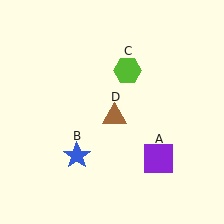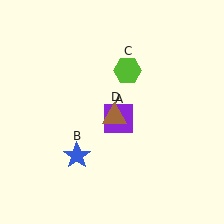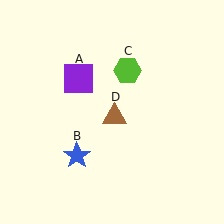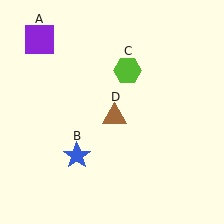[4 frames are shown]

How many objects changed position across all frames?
1 object changed position: purple square (object A).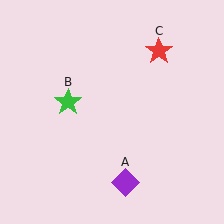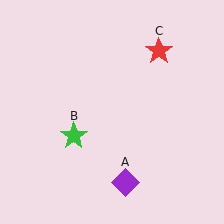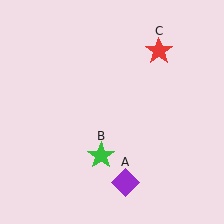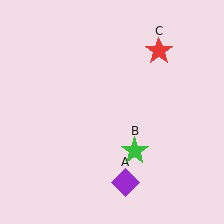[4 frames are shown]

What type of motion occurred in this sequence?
The green star (object B) rotated counterclockwise around the center of the scene.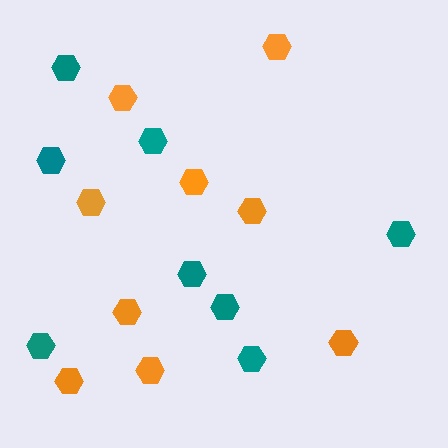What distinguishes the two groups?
There are 2 groups: one group of orange hexagons (9) and one group of teal hexagons (8).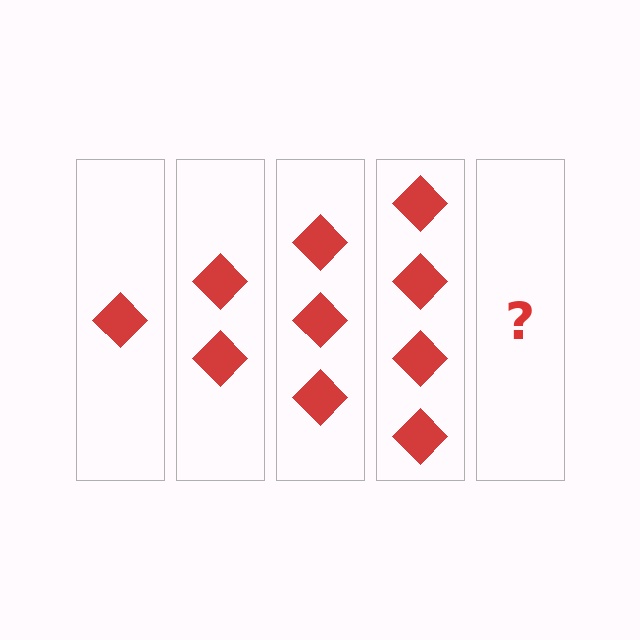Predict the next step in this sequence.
The next step is 5 diamonds.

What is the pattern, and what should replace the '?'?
The pattern is that each step adds one more diamond. The '?' should be 5 diamonds.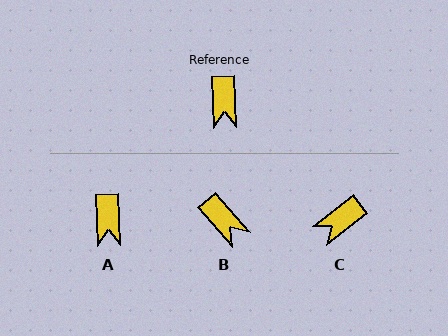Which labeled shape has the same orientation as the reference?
A.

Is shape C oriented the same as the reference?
No, it is off by about 54 degrees.